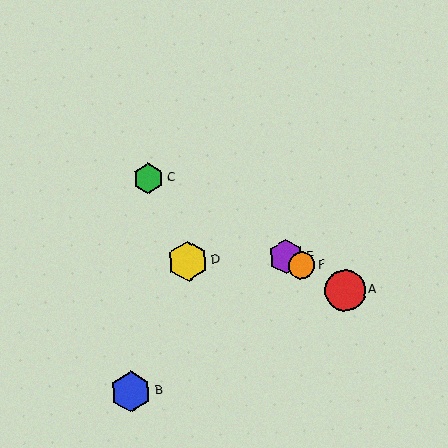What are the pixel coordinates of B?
Object B is at (131, 392).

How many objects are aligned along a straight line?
4 objects (A, C, E, F) are aligned along a straight line.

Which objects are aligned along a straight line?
Objects A, C, E, F are aligned along a straight line.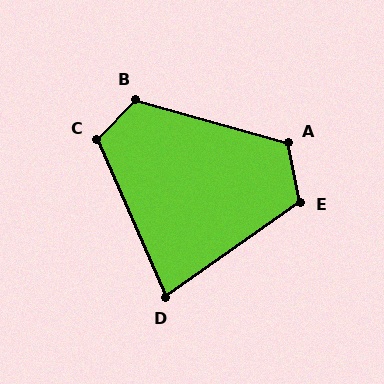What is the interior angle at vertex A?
Approximately 117 degrees (obtuse).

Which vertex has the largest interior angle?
B, at approximately 118 degrees.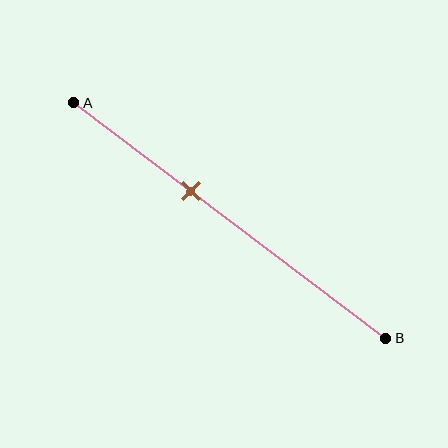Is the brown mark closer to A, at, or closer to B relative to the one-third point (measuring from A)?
The brown mark is closer to point B than the one-third point of segment AB.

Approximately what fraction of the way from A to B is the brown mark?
The brown mark is approximately 35% of the way from A to B.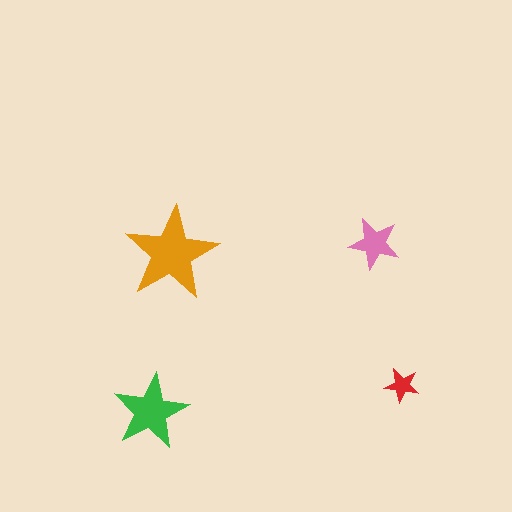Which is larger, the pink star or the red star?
The pink one.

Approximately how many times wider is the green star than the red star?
About 2 times wider.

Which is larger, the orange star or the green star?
The orange one.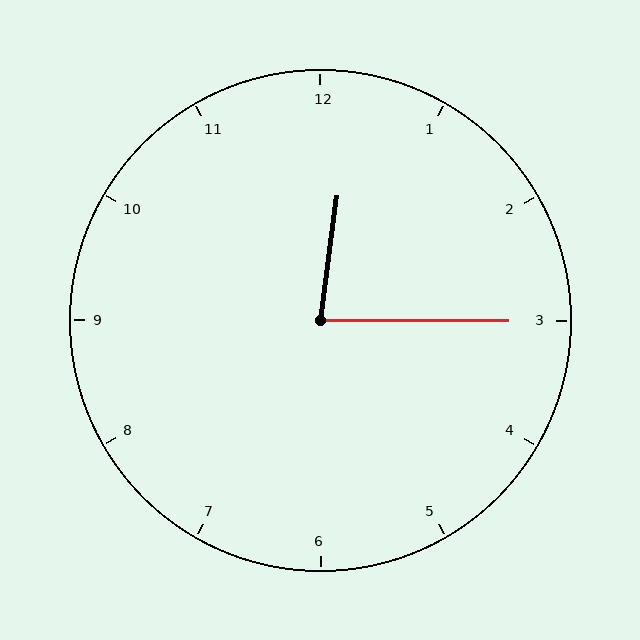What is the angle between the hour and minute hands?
Approximately 82 degrees.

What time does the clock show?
12:15.